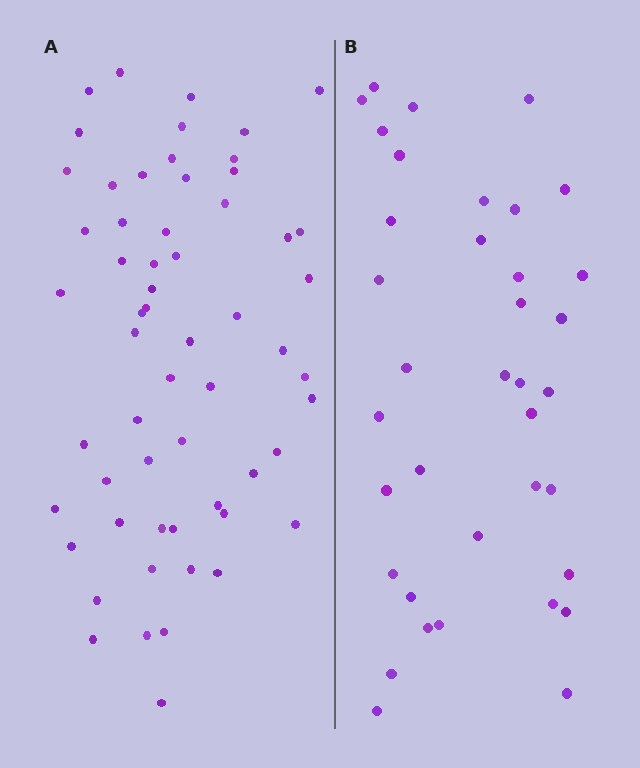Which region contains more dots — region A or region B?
Region A (the left region) has more dots.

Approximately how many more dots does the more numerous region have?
Region A has approximately 20 more dots than region B.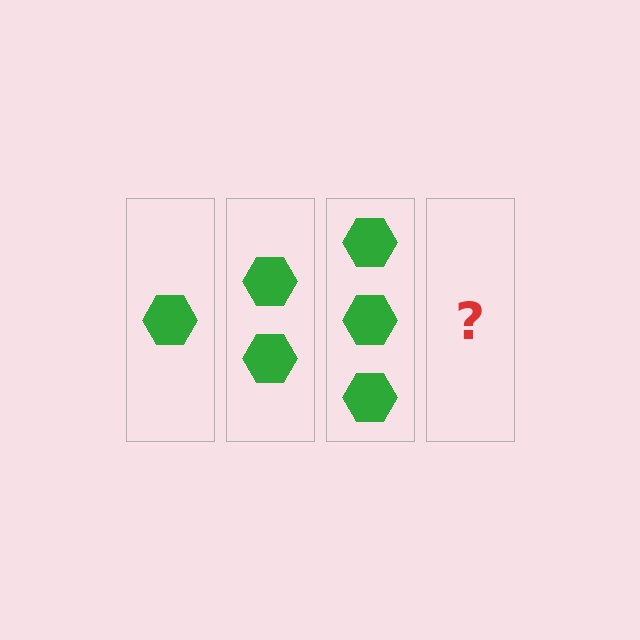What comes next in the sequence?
The next element should be 4 hexagons.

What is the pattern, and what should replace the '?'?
The pattern is that each step adds one more hexagon. The '?' should be 4 hexagons.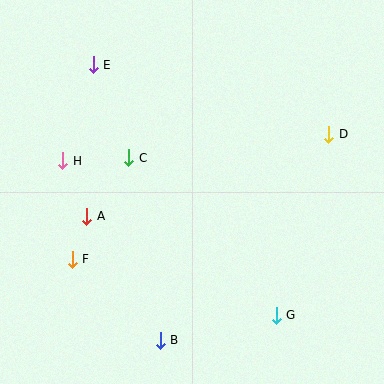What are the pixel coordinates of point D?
Point D is at (329, 134).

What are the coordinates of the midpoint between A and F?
The midpoint between A and F is at (79, 238).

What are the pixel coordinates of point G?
Point G is at (276, 315).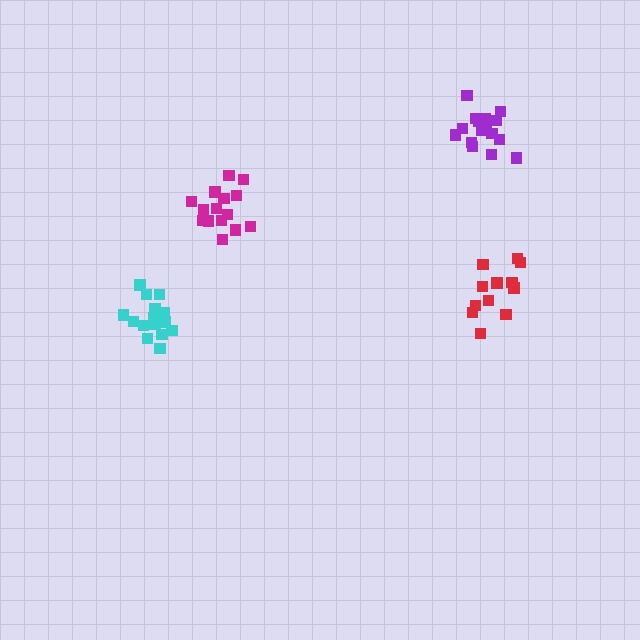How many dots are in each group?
Group 1: 17 dots, Group 2: 12 dots, Group 3: 15 dots, Group 4: 16 dots (60 total).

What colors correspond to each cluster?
The clusters are colored: purple, red, magenta, cyan.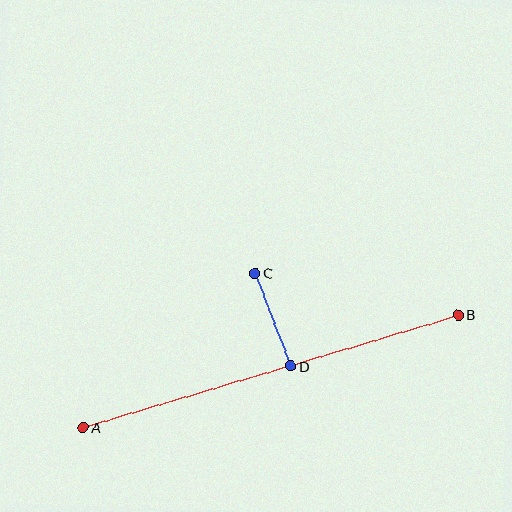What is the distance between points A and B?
The distance is approximately 391 pixels.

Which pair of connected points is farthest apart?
Points A and B are farthest apart.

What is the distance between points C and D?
The distance is approximately 100 pixels.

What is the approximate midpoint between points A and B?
The midpoint is at approximately (271, 371) pixels.